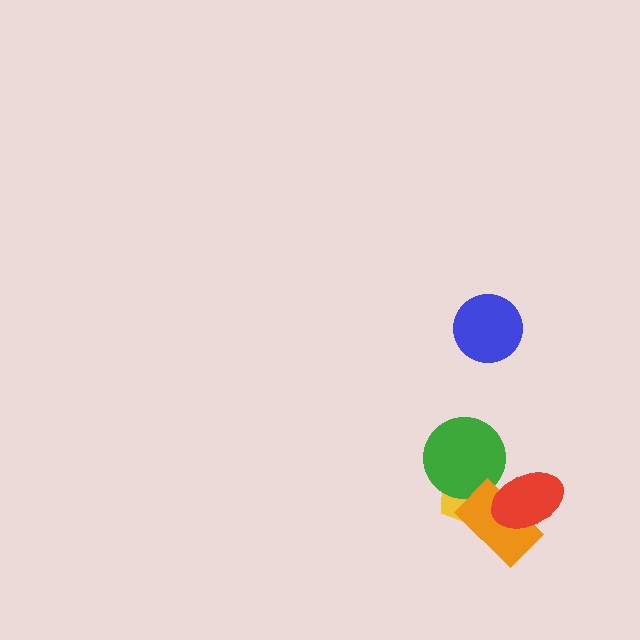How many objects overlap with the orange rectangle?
2 objects overlap with the orange rectangle.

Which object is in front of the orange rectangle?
The red ellipse is in front of the orange rectangle.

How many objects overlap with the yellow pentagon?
2 objects overlap with the yellow pentagon.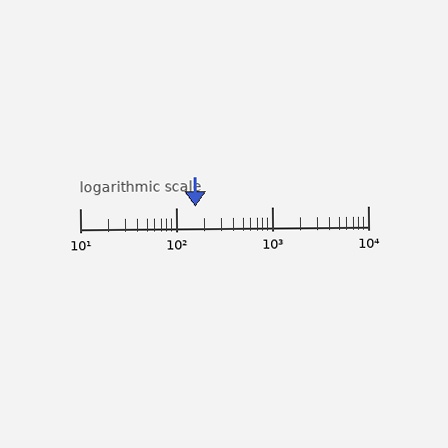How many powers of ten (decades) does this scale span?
The scale spans 3 decades, from 10 to 10000.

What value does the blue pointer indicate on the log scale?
The pointer indicates approximately 160.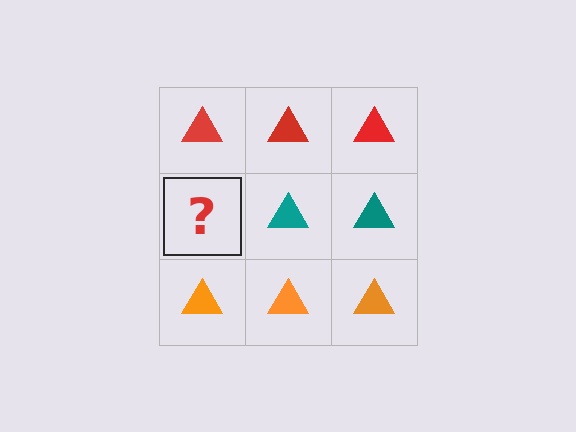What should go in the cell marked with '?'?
The missing cell should contain a teal triangle.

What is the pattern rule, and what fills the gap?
The rule is that each row has a consistent color. The gap should be filled with a teal triangle.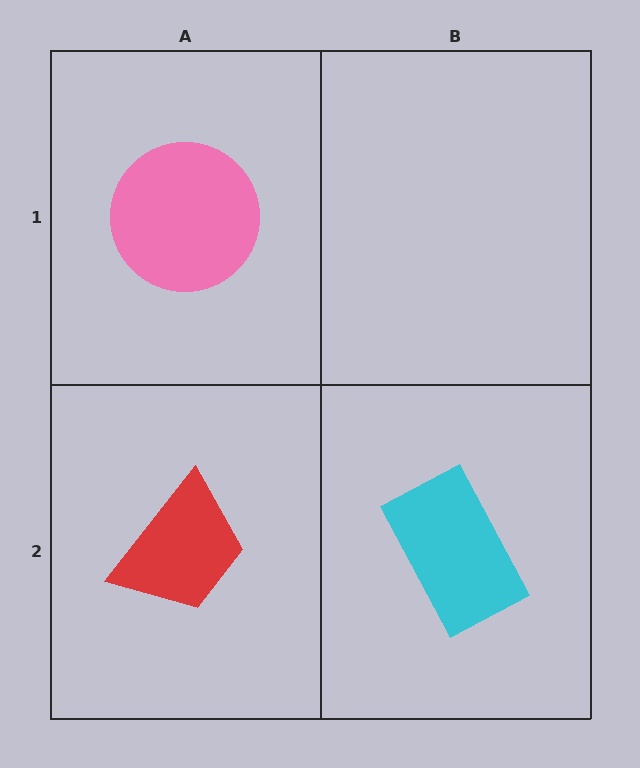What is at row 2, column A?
A red trapezoid.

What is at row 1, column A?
A pink circle.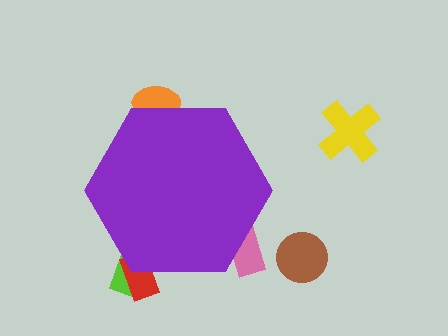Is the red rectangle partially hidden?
Yes, the red rectangle is partially hidden behind the purple hexagon.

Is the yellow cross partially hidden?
No, the yellow cross is fully visible.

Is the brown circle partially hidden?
No, the brown circle is fully visible.